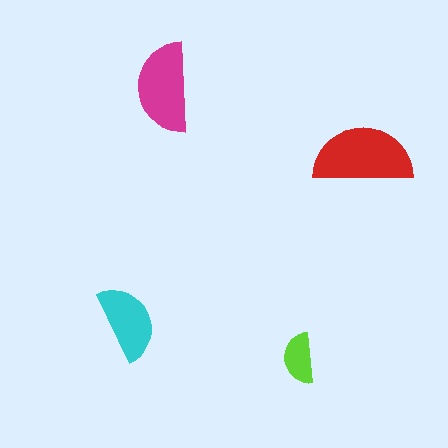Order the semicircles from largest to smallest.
the red one, the magenta one, the cyan one, the lime one.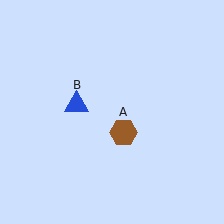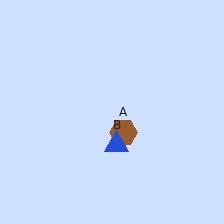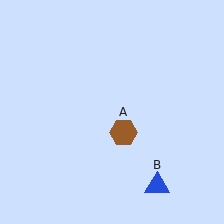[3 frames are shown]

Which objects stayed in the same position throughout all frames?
Brown hexagon (object A) remained stationary.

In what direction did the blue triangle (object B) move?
The blue triangle (object B) moved down and to the right.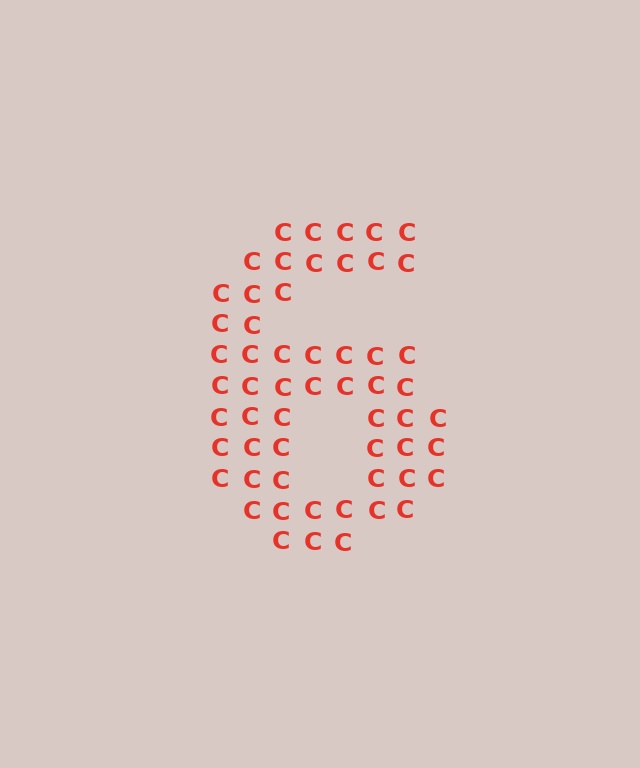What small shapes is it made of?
It is made of small letter C's.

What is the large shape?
The large shape is the digit 6.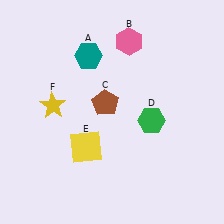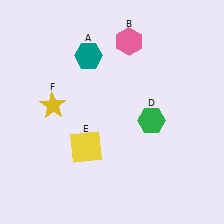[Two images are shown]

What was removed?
The brown pentagon (C) was removed in Image 2.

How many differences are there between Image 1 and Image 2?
There is 1 difference between the two images.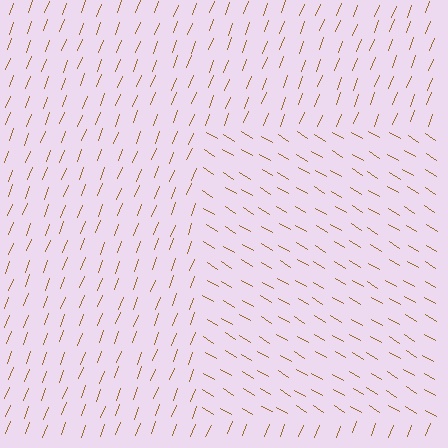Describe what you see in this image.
The image is filled with small brown line segments. A rectangle region in the image has lines oriented differently from the surrounding lines, creating a visible texture boundary.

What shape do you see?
I see a rectangle.